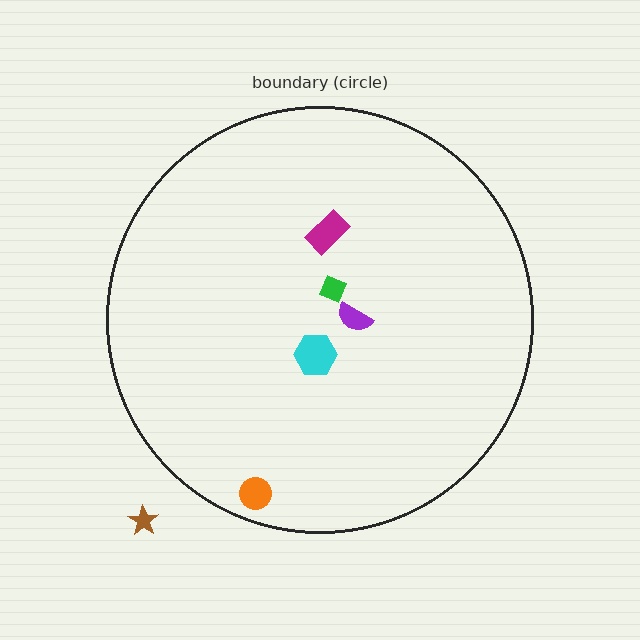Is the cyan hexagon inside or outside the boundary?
Inside.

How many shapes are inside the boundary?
5 inside, 1 outside.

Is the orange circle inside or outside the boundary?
Inside.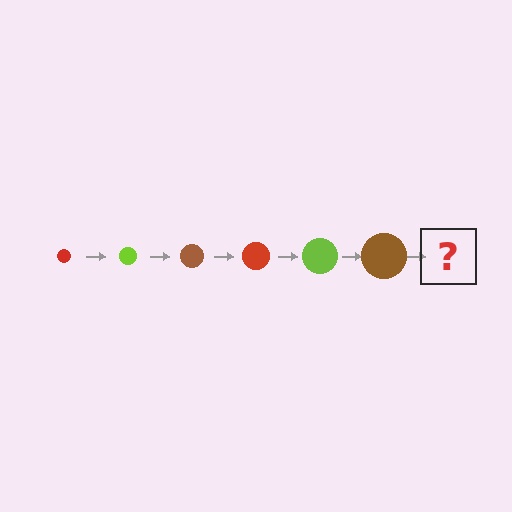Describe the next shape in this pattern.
It should be a red circle, larger than the previous one.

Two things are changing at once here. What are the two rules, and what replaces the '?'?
The two rules are that the circle grows larger each step and the color cycles through red, lime, and brown. The '?' should be a red circle, larger than the previous one.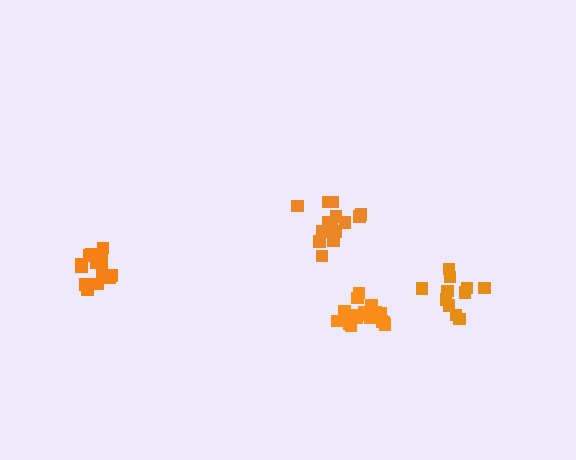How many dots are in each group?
Group 1: 17 dots, Group 2: 11 dots, Group 3: 15 dots, Group 4: 16 dots (59 total).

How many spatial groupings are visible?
There are 4 spatial groupings.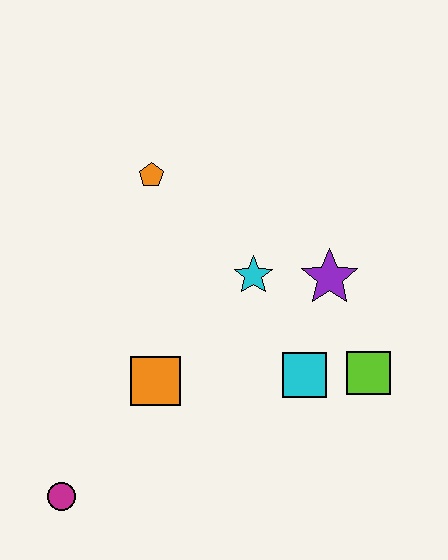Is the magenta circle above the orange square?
No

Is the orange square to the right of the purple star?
No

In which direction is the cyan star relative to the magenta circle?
The cyan star is above the magenta circle.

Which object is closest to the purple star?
The cyan star is closest to the purple star.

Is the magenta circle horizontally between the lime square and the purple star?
No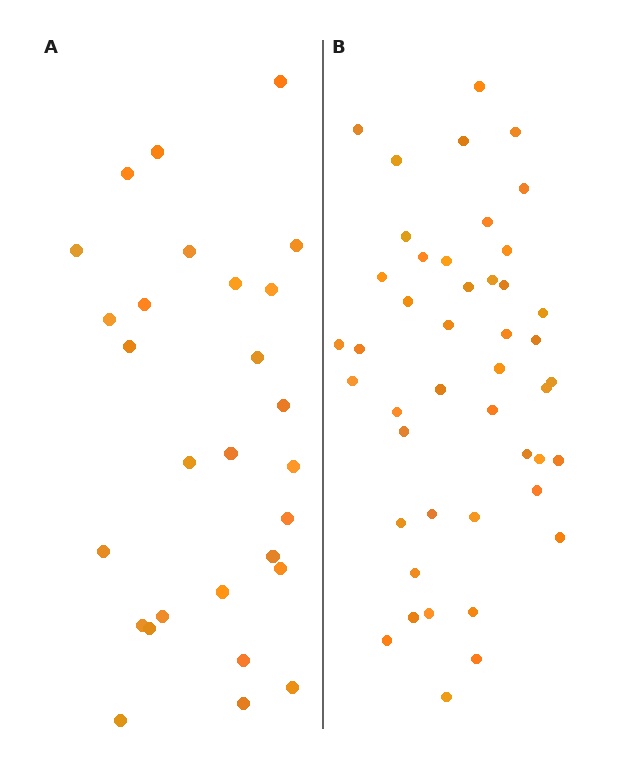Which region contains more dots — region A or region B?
Region B (the right region) has more dots.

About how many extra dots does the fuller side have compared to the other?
Region B has approximately 15 more dots than region A.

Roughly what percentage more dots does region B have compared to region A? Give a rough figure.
About 60% more.